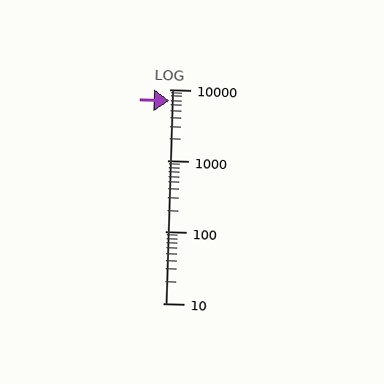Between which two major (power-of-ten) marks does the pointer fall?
The pointer is between 1000 and 10000.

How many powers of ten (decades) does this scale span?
The scale spans 3 decades, from 10 to 10000.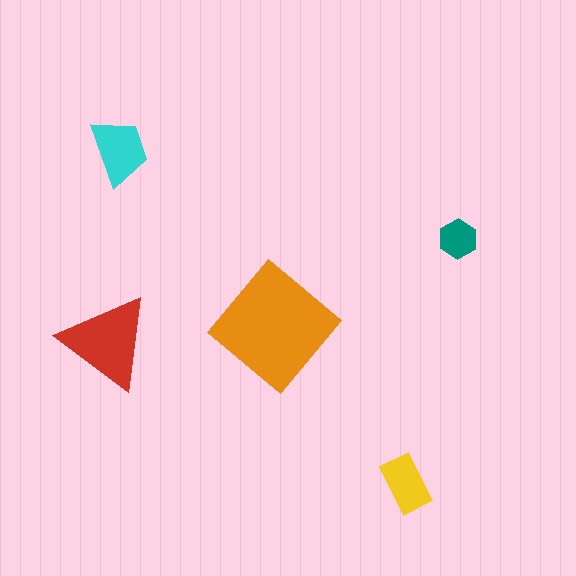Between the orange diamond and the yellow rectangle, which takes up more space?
The orange diamond.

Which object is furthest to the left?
The red triangle is leftmost.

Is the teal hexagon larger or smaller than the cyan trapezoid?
Smaller.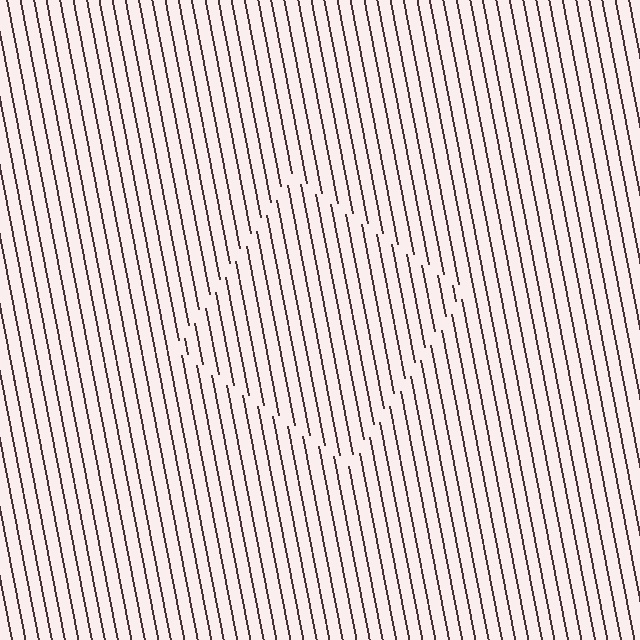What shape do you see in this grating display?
An illusory square. The interior of the shape contains the same grating, shifted by half a period — the contour is defined by the phase discontinuity where line-ends from the inner and outer gratings abut.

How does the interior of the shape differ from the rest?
The interior of the shape contains the same grating, shifted by half a period — the contour is defined by the phase discontinuity where line-ends from the inner and outer gratings abut.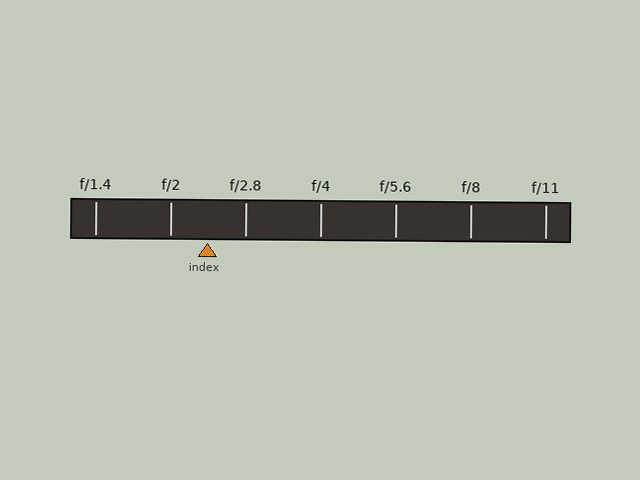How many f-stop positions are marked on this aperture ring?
There are 7 f-stop positions marked.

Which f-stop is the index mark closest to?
The index mark is closest to f/2.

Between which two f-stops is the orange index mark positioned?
The index mark is between f/2 and f/2.8.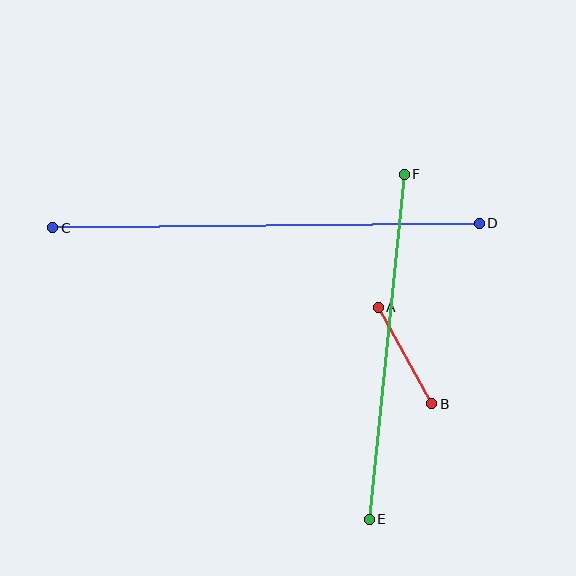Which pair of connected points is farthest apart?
Points C and D are farthest apart.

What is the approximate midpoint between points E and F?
The midpoint is at approximately (387, 347) pixels.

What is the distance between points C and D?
The distance is approximately 427 pixels.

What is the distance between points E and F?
The distance is approximately 347 pixels.